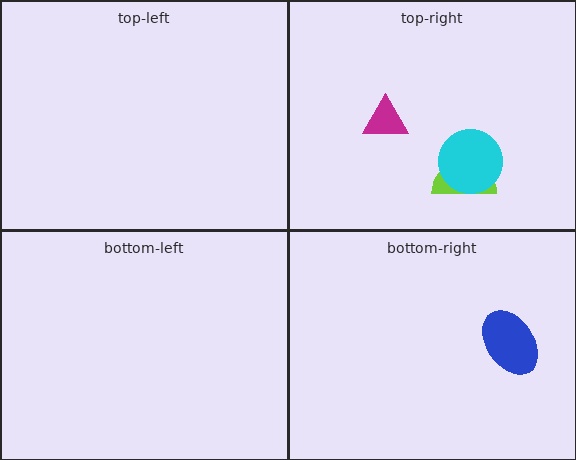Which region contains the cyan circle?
The top-right region.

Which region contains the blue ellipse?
The bottom-right region.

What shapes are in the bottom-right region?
The blue ellipse.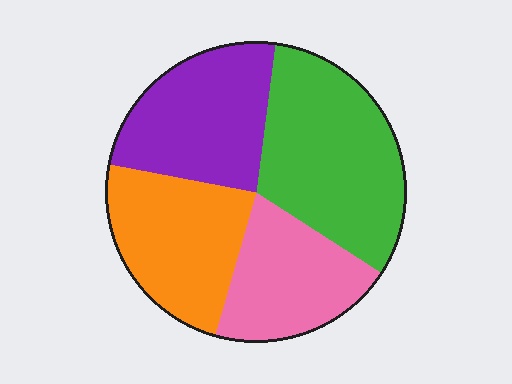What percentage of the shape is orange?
Orange covers 24% of the shape.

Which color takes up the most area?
Green, at roughly 30%.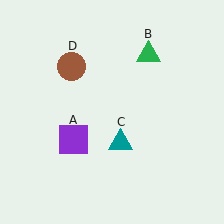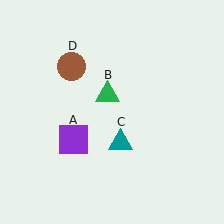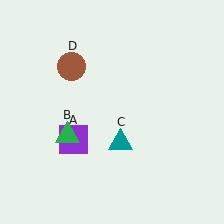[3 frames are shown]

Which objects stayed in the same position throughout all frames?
Purple square (object A) and teal triangle (object C) and brown circle (object D) remained stationary.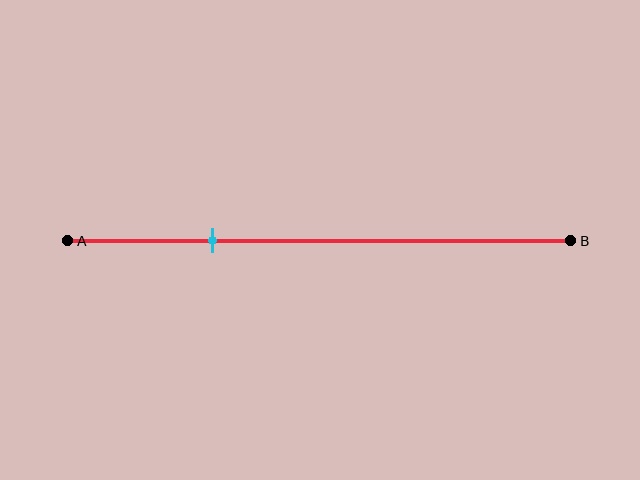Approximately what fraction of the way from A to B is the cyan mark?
The cyan mark is approximately 30% of the way from A to B.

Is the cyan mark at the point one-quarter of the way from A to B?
No, the mark is at about 30% from A, not at the 25% one-quarter point.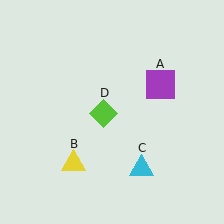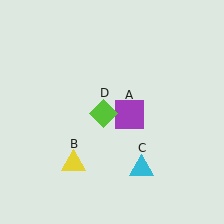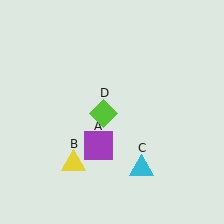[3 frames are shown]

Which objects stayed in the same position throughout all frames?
Yellow triangle (object B) and cyan triangle (object C) and lime diamond (object D) remained stationary.